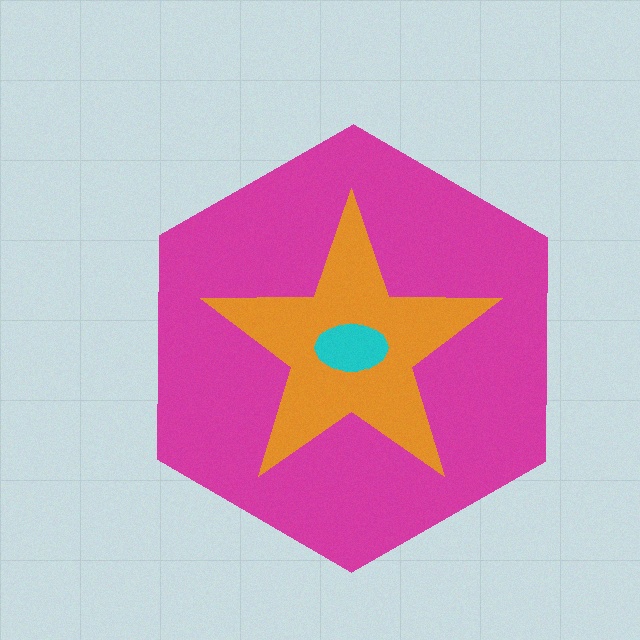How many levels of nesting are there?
3.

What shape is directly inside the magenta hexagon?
The orange star.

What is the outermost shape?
The magenta hexagon.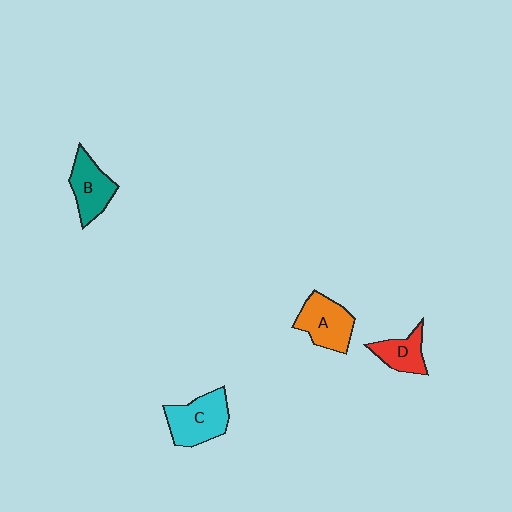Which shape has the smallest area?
Shape D (red).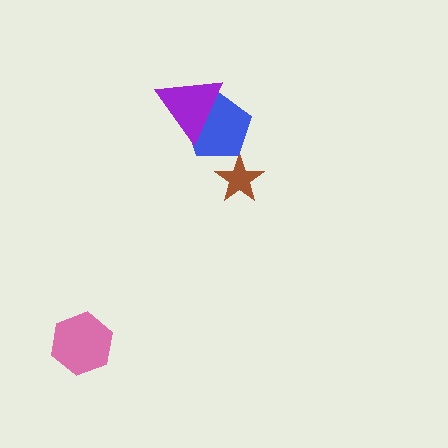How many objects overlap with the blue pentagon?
1 object overlaps with the blue pentagon.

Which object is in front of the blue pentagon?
The purple triangle is in front of the blue pentagon.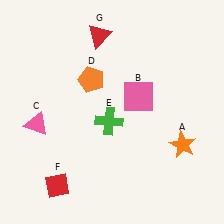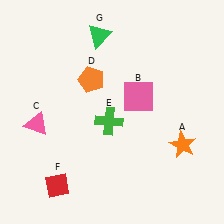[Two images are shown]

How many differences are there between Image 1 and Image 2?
There is 1 difference between the two images.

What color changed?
The triangle (G) changed from red in Image 1 to green in Image 2.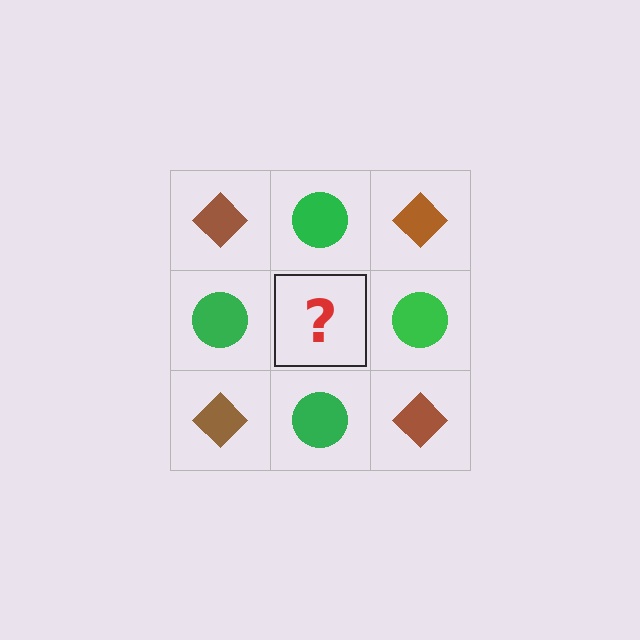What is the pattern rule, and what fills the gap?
The rule is that it alternates brown diamond and green circle in a checkerboard pattern. The gap should be filled with a brown diamond.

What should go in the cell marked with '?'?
The missing cell should contain a brown diamond.